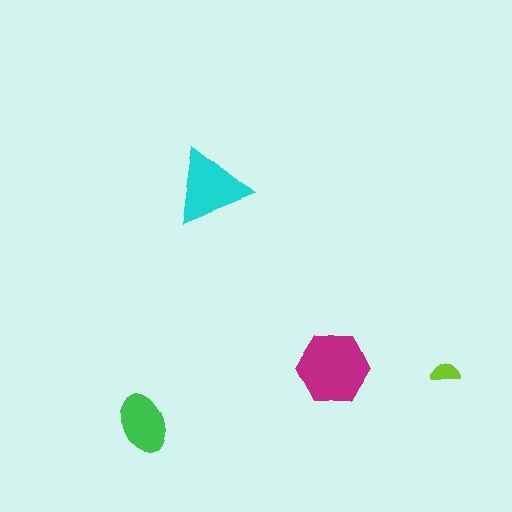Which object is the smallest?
The lime semicircle.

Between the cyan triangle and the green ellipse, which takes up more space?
The cyan triangle.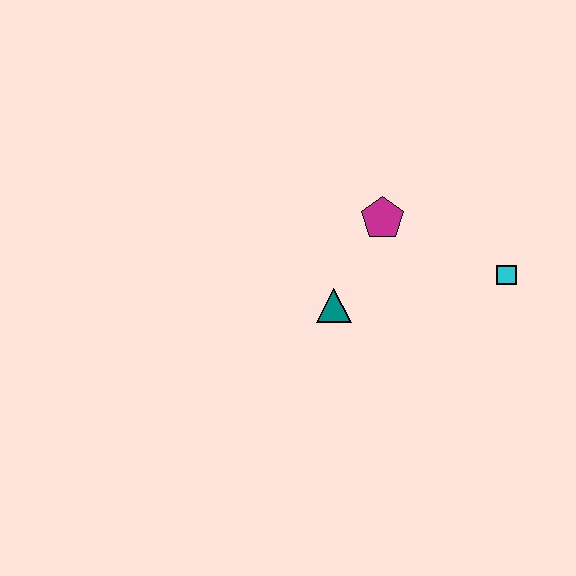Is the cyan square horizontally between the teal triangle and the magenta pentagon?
No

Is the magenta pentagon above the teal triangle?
Yes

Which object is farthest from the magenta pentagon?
The cyan square is farthest from the magenta pentagon.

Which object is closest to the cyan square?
The magenta pentagon is closest to the cyan square.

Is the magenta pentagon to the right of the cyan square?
No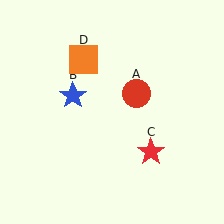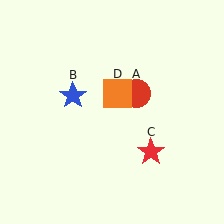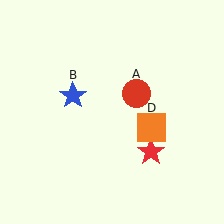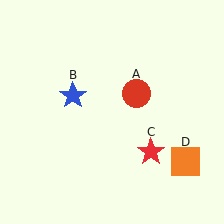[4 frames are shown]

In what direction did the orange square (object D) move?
The orange square (object D) moved down and to the right.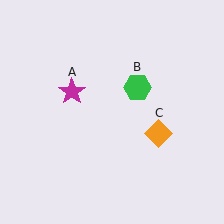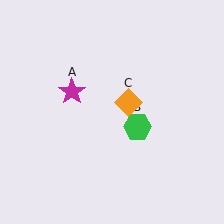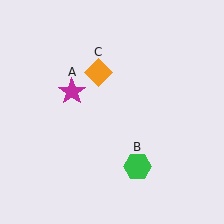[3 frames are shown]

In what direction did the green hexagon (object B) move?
The green hexagon (object B) moved down.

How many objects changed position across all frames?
2 objects changed position: green hexagon (object B), orange diamond (object C).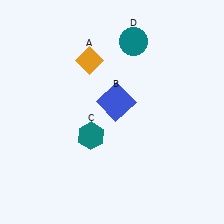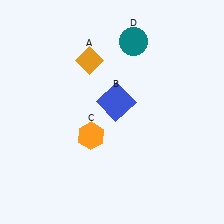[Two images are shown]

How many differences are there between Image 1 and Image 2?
There is 1 difference between the two images.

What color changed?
The hexagon (C) changed from teal in Image 1 to orange in Image 2.